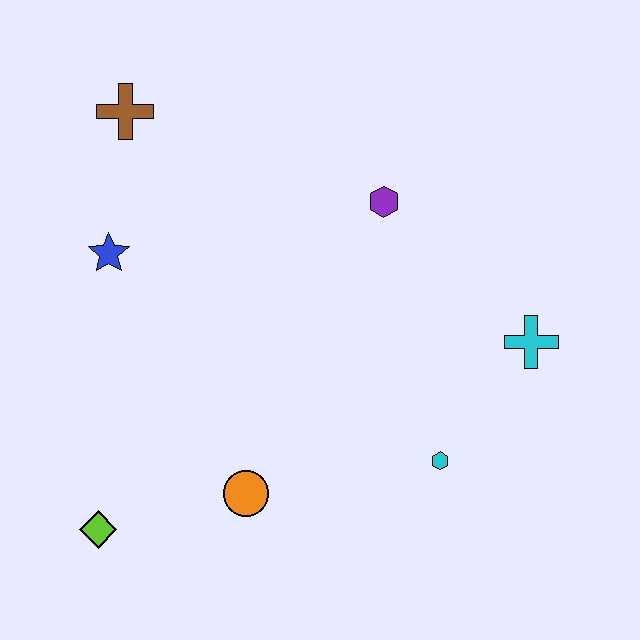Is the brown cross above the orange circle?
Yes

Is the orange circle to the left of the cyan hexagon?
Yes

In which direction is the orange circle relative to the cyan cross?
The orange circle is to the left of the cyan cross.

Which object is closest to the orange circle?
The lime diamond is closest to the orange circle.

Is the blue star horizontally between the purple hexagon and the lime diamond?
Yes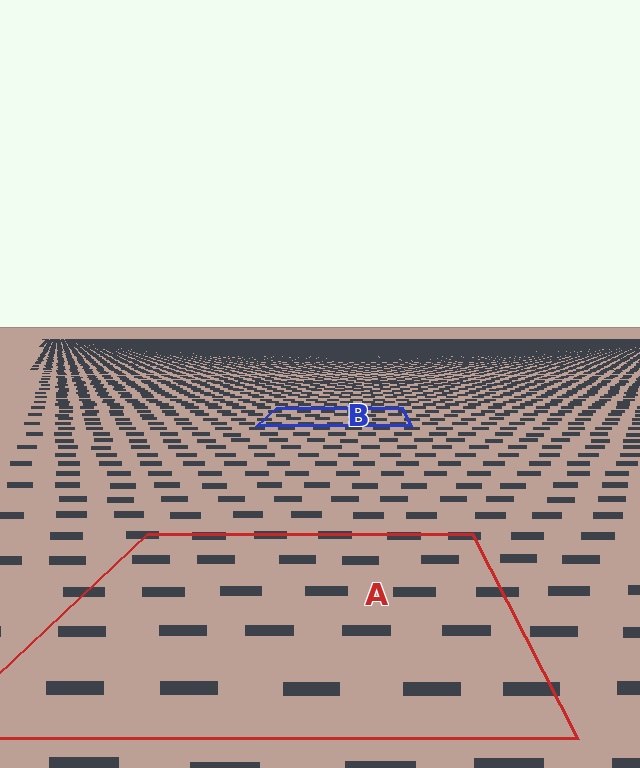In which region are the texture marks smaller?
The texture marks are smaller in region B, because it is farther away.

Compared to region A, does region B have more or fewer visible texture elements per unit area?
Region B has more texture elements per unit area — they are packed more densely because it is farther away.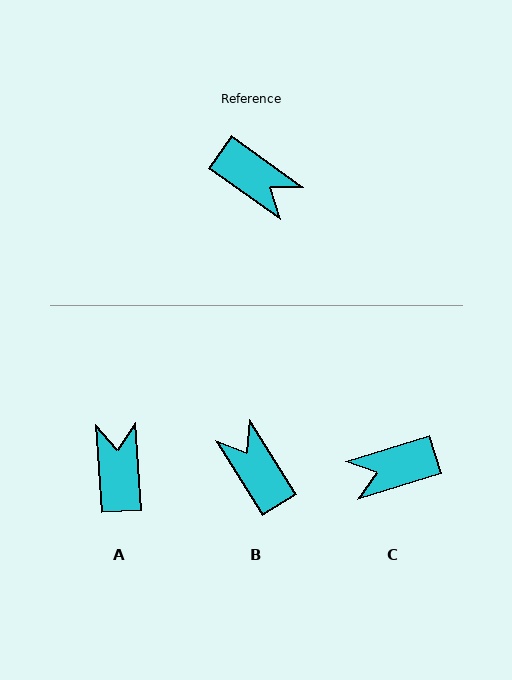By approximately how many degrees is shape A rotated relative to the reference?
Approximately 129 degrees counter-clockwise.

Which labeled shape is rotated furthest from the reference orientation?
B, about 157 degrees away.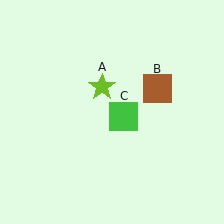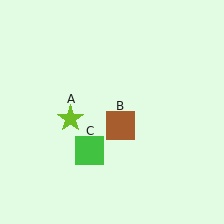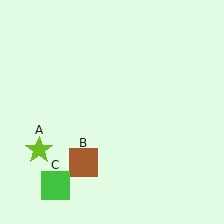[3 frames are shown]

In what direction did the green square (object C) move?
The green square (object C) moved down and to the left.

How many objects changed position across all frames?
3 objects changed position: lime star (object A), brown square (object B), green square (object C).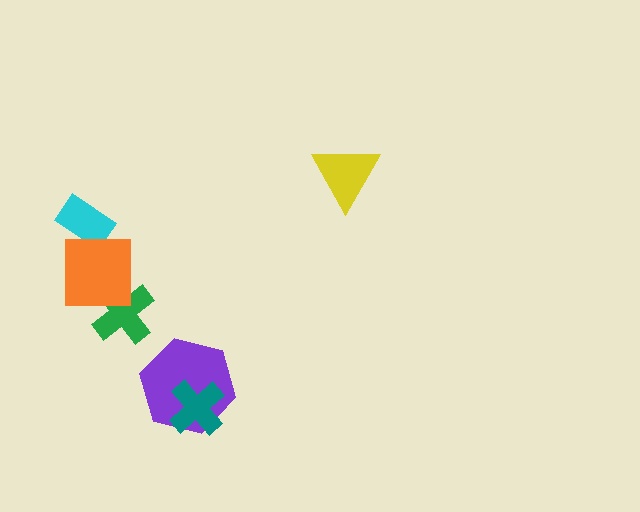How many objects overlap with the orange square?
2 objects overlap with the orange square.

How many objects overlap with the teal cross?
1 object overlaps with the teal cross.